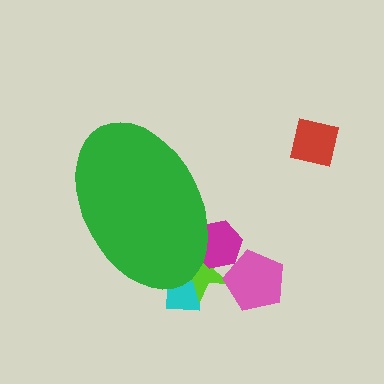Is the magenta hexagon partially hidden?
Yes, the magenta hexagon is partially hidden behind the green ellipse.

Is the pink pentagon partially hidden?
No, the pink pentagon is fully visible.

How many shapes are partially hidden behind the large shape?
3 shapes are partially hidden.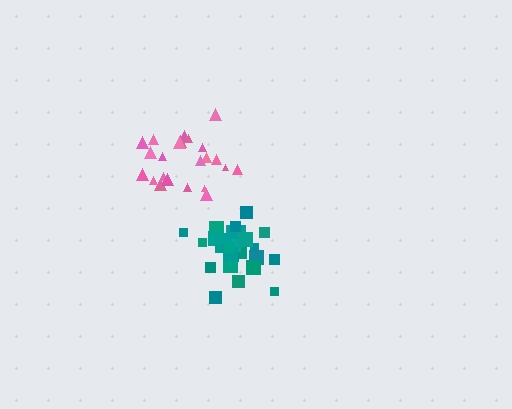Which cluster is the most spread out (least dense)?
Pink.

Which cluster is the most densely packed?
Teal.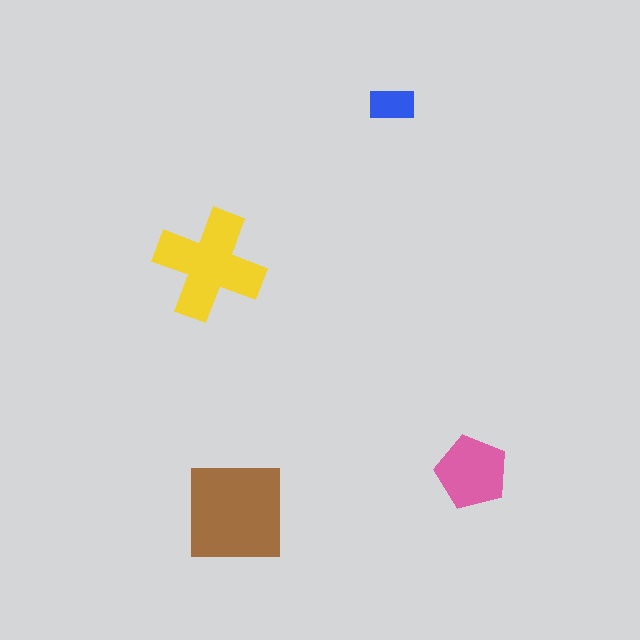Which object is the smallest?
The blue rectangle.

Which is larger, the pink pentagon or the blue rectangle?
The pink pentagon.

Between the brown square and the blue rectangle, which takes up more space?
The brown square.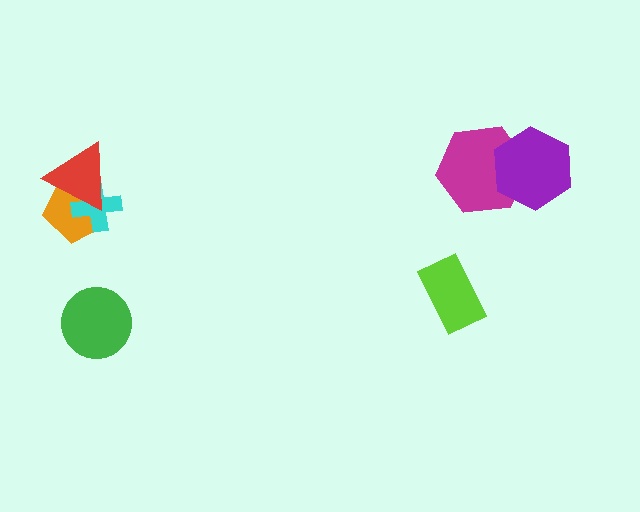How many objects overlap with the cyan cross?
2 objects overlap with the cyan cross.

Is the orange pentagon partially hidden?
Yes, it is partially covered by another shape.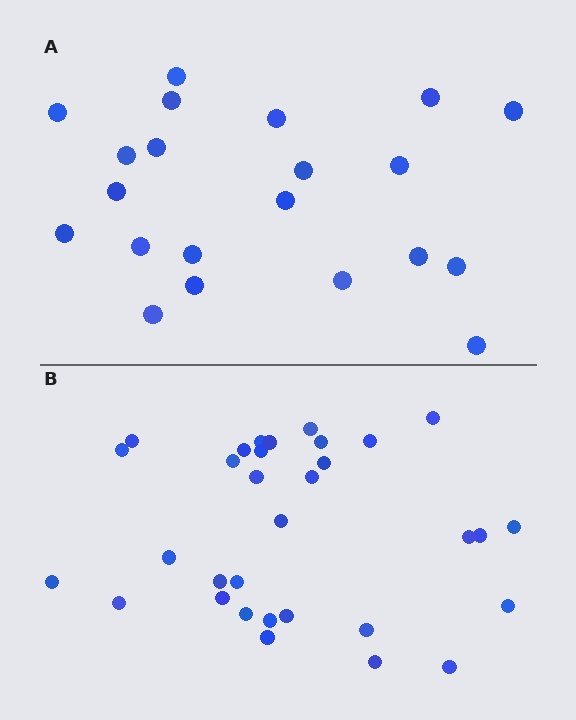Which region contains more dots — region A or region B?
Region B (the bottom region) has more dots.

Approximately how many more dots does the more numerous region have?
Region B has roughly 12 or so more dots than region A.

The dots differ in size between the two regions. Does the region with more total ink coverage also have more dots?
No. Region A has more total ink coverage because its dots are larger, but region B actually contains more individual dots. Total area can be misleading — the number of items is what matters here.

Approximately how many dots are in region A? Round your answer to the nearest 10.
About 20 dots. (The exact count is 21, which rounds to 20.)